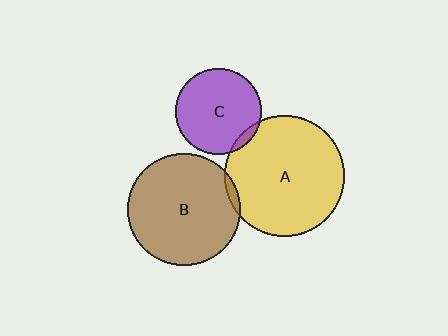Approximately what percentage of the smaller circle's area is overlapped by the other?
Approximately 5%.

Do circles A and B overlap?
Yes.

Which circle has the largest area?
Circle A (yellow).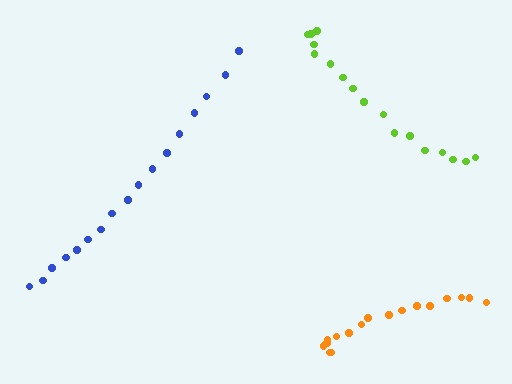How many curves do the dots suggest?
There are 3 distinct paths.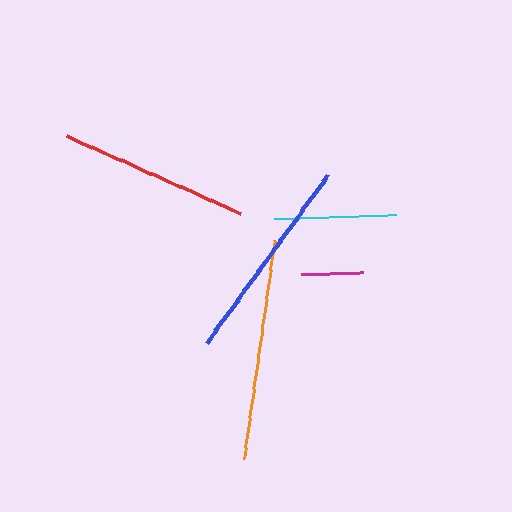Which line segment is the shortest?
The magenta line is the shortest at approximately 62 pixels.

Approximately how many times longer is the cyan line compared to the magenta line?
The cyan line is approximately 2.0 times the length of the magenta line.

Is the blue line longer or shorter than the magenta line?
The blue line is longer than the magenta line.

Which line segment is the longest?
The orange line is the longest at approximately 220 pixels.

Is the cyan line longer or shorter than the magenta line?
The cyan line is longer than the magenta line.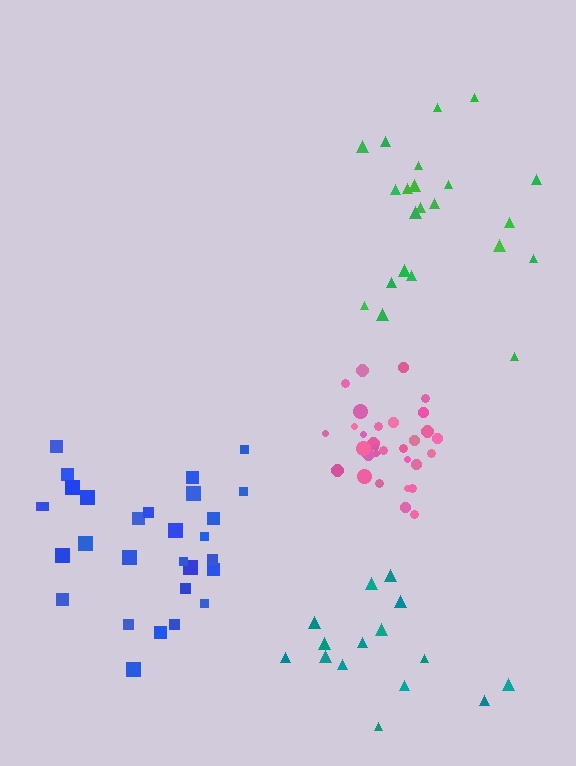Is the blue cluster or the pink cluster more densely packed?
Pink.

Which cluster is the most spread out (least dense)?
Green.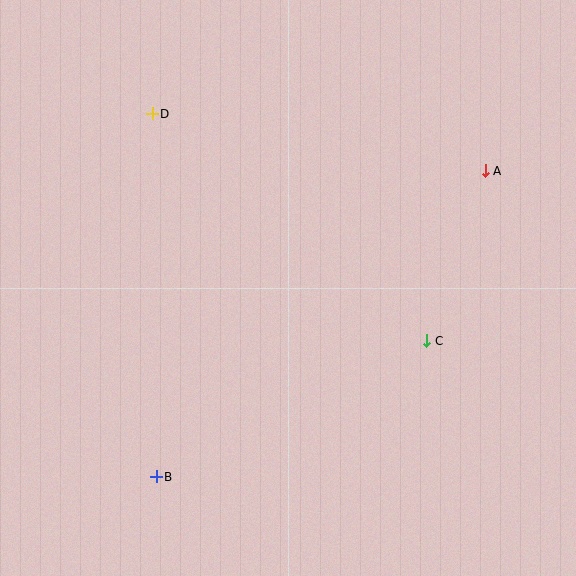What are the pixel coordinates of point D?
Point D is at (152, 114).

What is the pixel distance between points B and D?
The distance between B and D is 363 pixels.